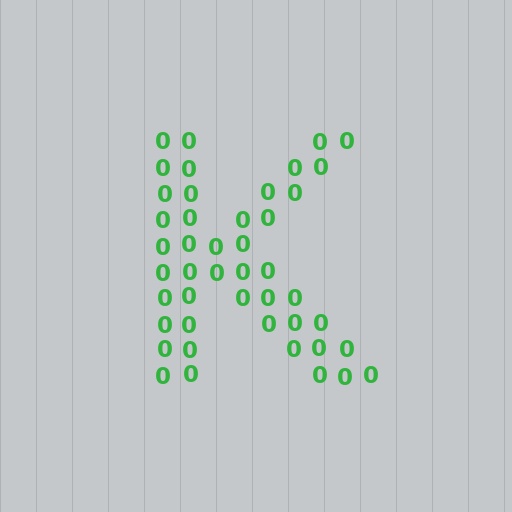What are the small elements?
The small elements are digit 0's.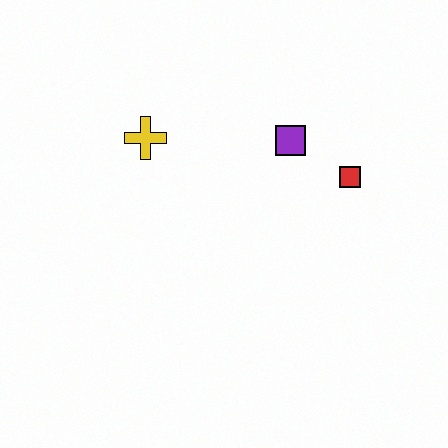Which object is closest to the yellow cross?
The purple square is closest to the yellow cross.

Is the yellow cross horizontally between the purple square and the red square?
No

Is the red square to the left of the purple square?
No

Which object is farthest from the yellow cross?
The red square is farthest from the yellow cross.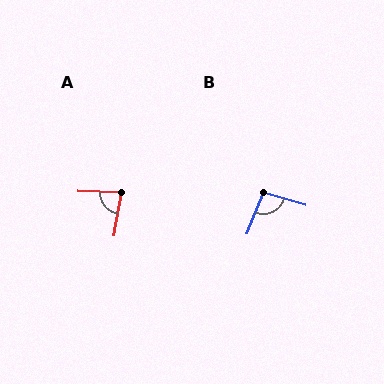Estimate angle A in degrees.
Approximately 82 degrees.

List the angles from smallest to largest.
A (82°), B (95°).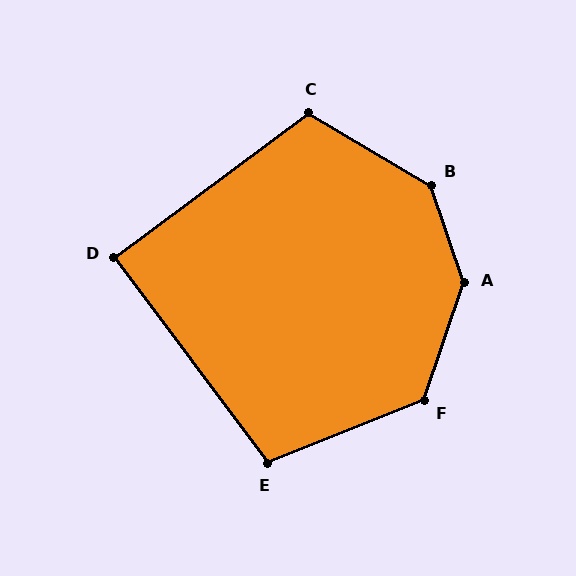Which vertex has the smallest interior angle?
D, at approximately 90 degrees.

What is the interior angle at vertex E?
Approximately 105 degrees (obtuse).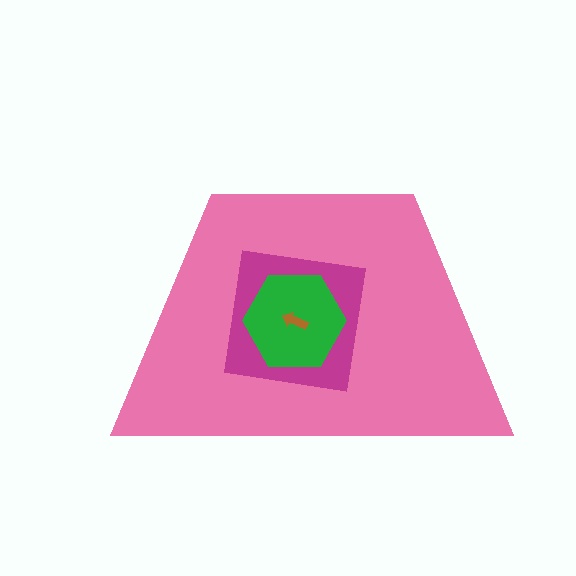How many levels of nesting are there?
4.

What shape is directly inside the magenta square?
The green hexagon.